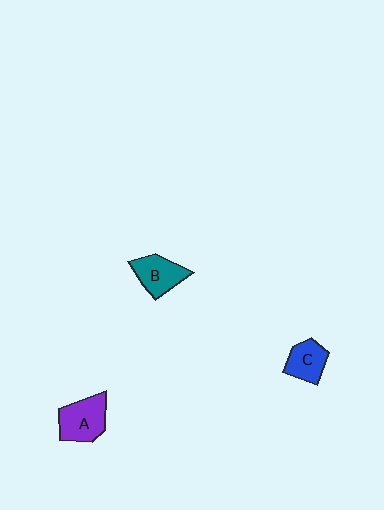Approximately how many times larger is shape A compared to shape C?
Approximately 1.3 times.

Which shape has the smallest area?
Shape C (blue).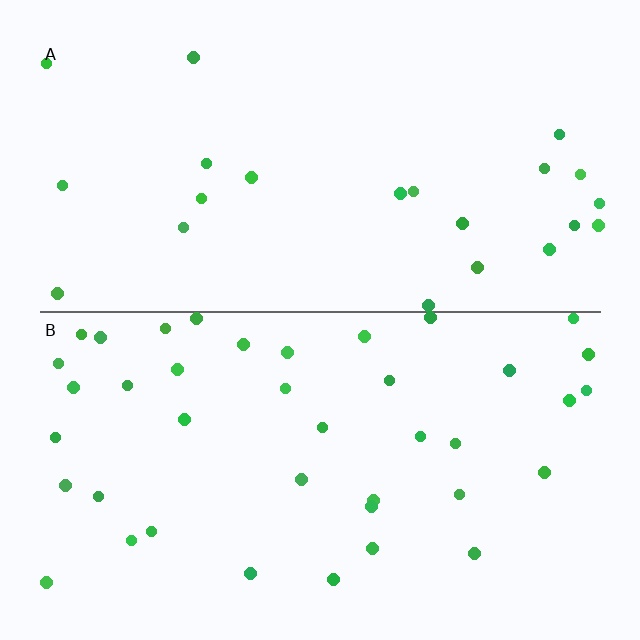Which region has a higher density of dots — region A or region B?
B (the bottom).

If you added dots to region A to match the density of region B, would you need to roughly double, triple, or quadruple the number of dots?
Approximately double.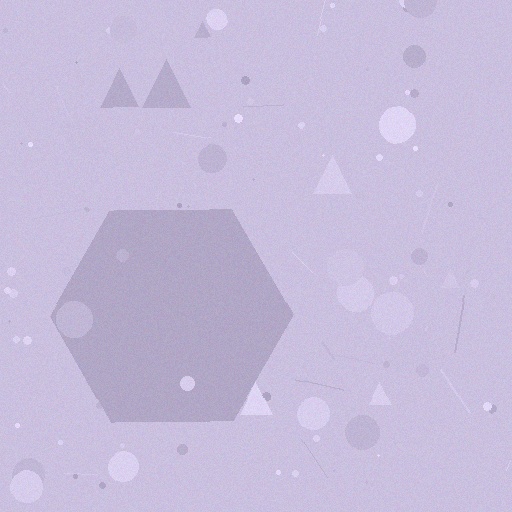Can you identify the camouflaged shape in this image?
The camouflaged shape is a hexagon.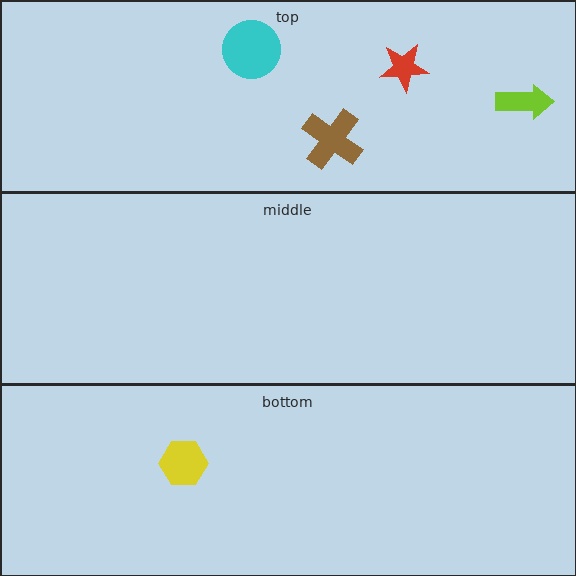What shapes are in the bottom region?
The yellow hexagon.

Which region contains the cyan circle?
The top region.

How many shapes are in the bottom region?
1.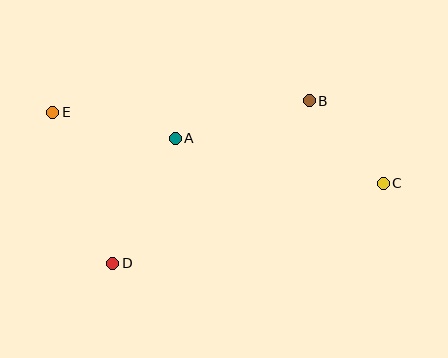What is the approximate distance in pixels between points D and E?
The distance between D and E is approximately 163 pixels.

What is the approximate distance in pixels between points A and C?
The distance between A and C is approximately 213 pixels.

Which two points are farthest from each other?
Points C and E are farthest from each other.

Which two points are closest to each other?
Points B and C are closest to each other.